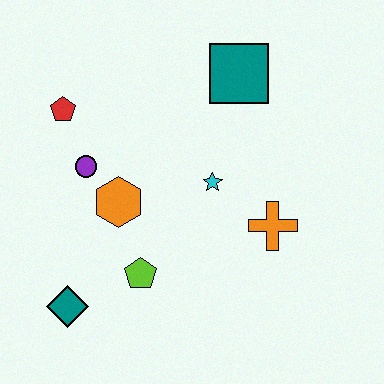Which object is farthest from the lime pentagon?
The teal square is farthest from the lime pentagon.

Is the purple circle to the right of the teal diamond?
Yes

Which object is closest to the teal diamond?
The lime pentagon is closest to the teal diamond.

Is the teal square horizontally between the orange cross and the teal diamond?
Yes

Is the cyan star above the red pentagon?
No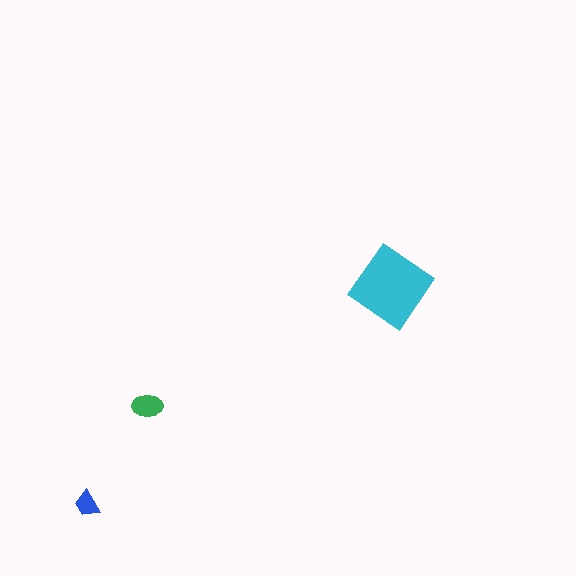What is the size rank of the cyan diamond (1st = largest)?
1st.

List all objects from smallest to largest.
The blue trapezoid, the green ellipse, the cyan diamond.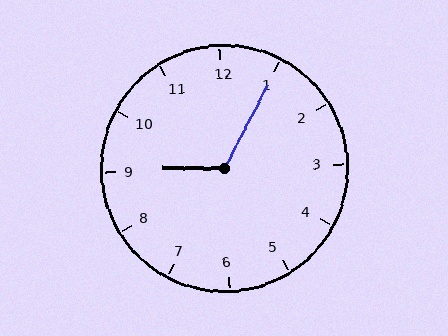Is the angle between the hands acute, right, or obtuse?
It is obtuse.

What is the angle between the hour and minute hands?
Approximately 118 degrees.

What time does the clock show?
9:05.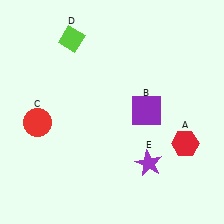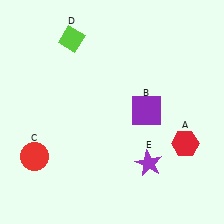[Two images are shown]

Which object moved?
The red circle (C) moved down.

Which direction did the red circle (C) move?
The red circle (C) moved down.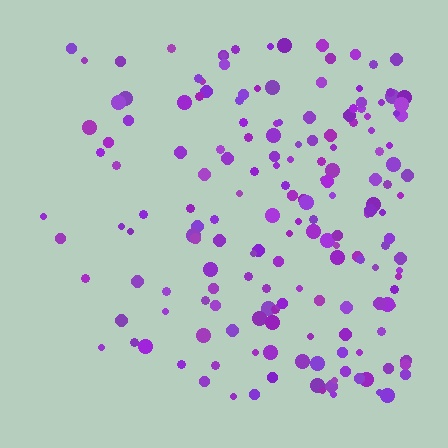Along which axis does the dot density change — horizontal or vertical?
Horizontal.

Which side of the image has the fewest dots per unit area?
The left.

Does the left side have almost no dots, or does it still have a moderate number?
Still a moderate number, just noticeably fewer than the right.